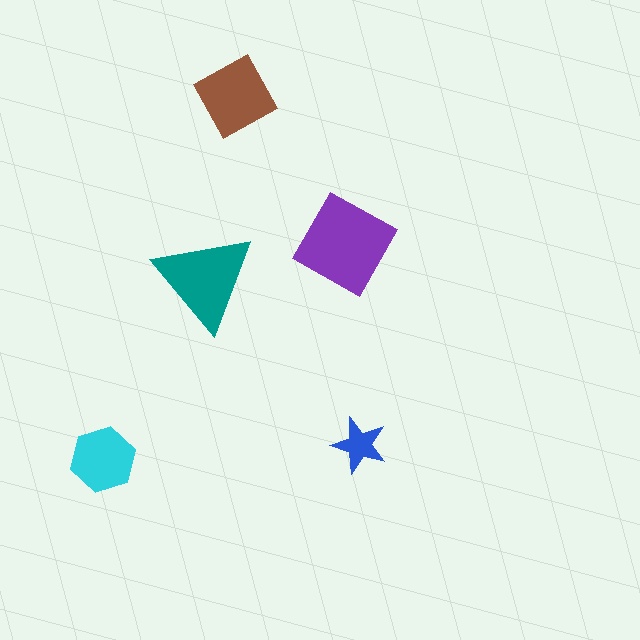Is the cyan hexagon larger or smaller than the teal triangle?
Smaller.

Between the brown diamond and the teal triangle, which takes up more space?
The teal triangle.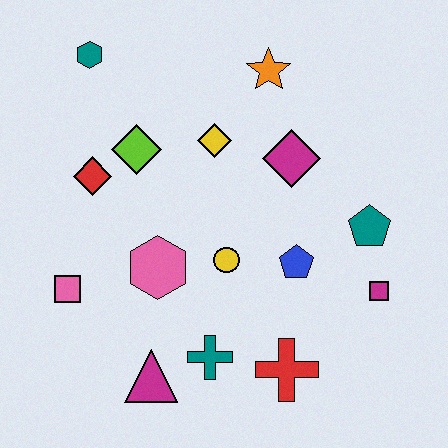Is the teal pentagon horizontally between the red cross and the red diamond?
No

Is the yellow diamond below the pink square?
No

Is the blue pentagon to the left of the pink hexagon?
No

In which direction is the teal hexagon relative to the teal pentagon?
The teal hexagon is to the left of the teal pentagon.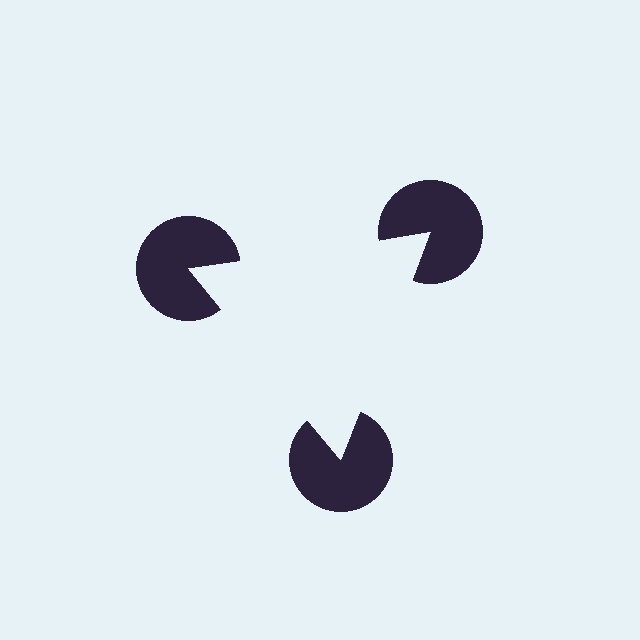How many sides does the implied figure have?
3 sides.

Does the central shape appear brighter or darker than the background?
It typically appears slightly brighter than the background, even though no actual brightness change is drawn.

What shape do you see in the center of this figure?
An illusory triangle — its edges are inferred from the aligned wedge cuts in the pac-man discs, not physically drawn.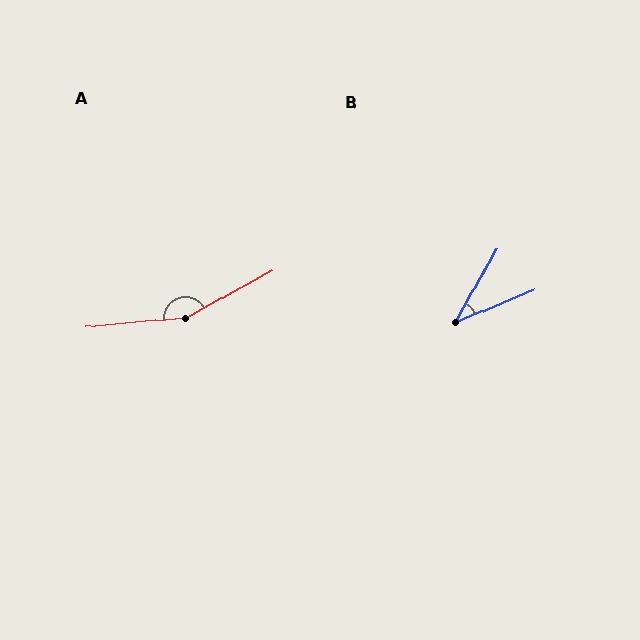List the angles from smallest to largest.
B (38°), A (156°).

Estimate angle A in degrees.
Approximately 156 degrees.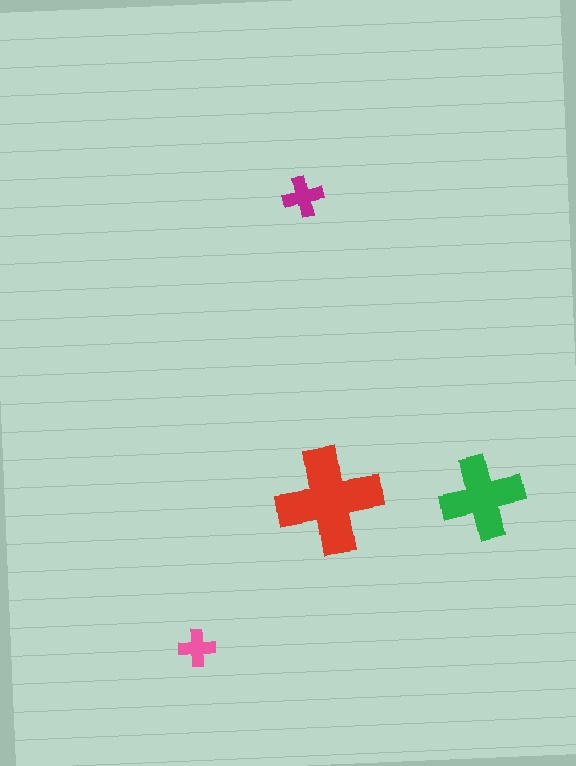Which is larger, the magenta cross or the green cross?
The green one.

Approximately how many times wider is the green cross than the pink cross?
About 2.5 times wider.